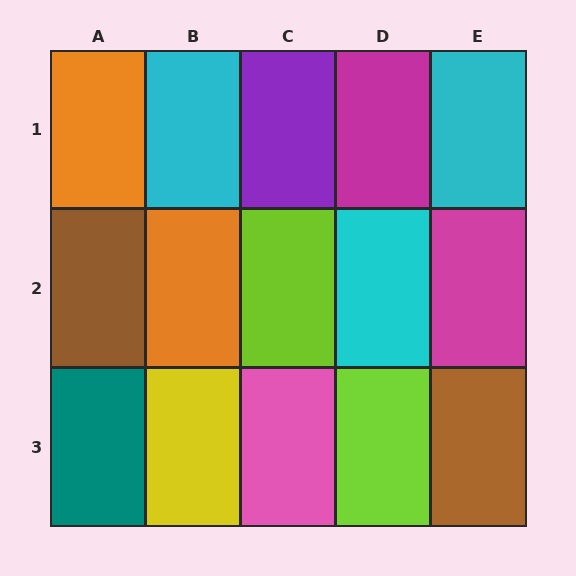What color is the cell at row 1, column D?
Magenta.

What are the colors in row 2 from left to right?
Brown, orange, lime, cyan, magenta.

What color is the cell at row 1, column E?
Cyan.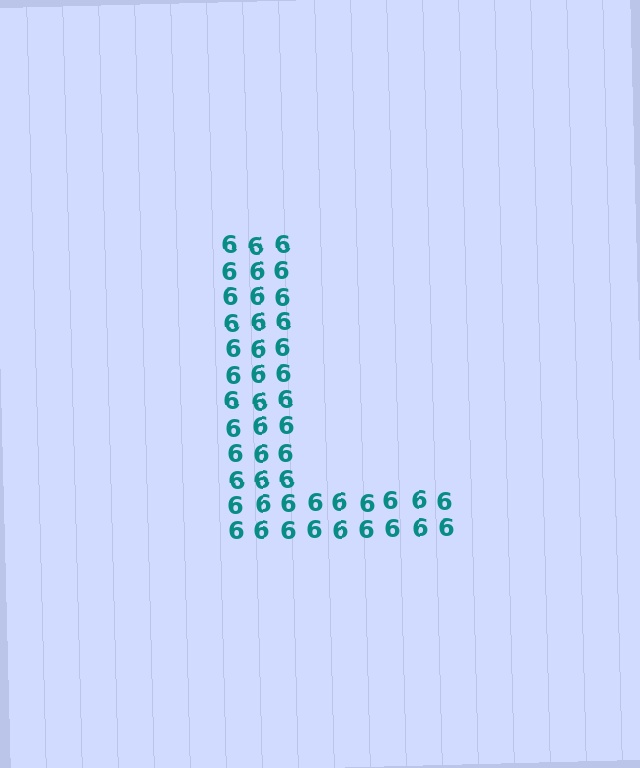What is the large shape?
The large shape is the letter L.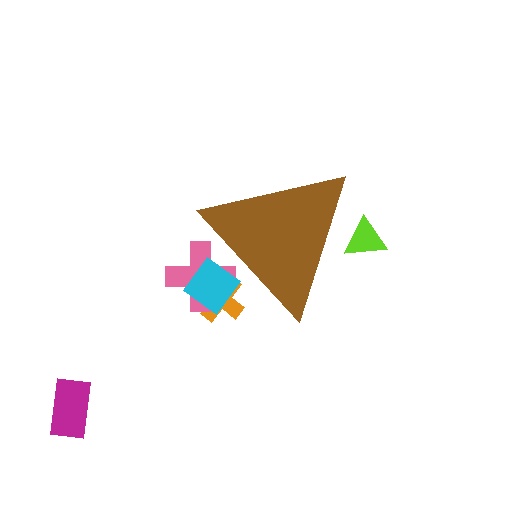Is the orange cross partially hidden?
Yes, the orange cross is partially hidden behind the brown triangle.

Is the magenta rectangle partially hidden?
No, the magenta rectangle is fully visible.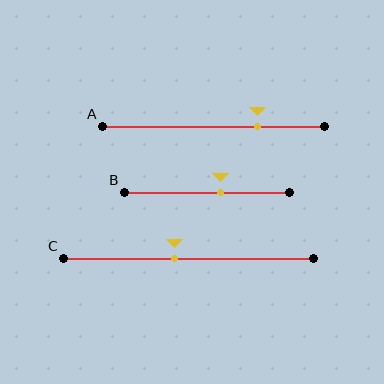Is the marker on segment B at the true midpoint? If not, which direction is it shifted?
No, the marker on segment B is shifted to the right by about 8% of the segment length.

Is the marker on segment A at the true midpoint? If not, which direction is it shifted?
No, the marker on segment A is shifted to the right by about 20% of the segment length.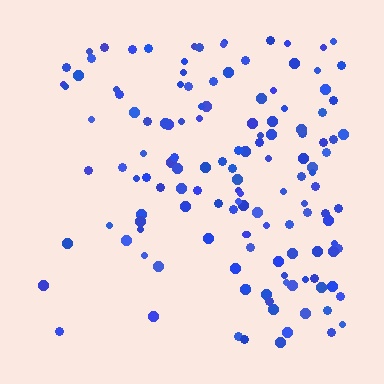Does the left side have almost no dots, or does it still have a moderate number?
Still a moderate number, just noticeably fewer than the right.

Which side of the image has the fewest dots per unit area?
The left.